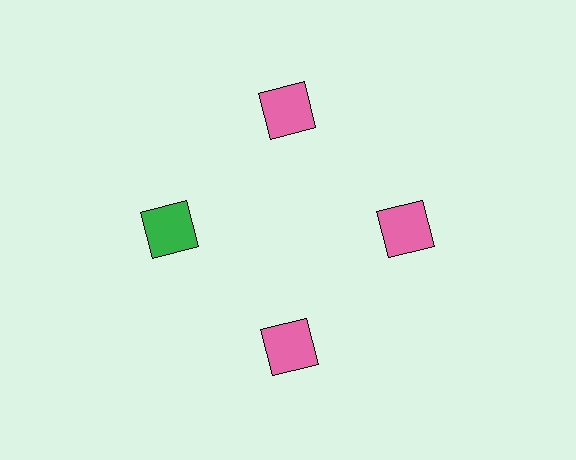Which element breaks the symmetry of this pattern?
The green square at roughly the 9 o'clock position breaks the symmetry. All other shapes are pink squares.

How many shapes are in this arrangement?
There are 4 shapes arranged in a ring pattern.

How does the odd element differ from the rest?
It has a different color: green instead of pink.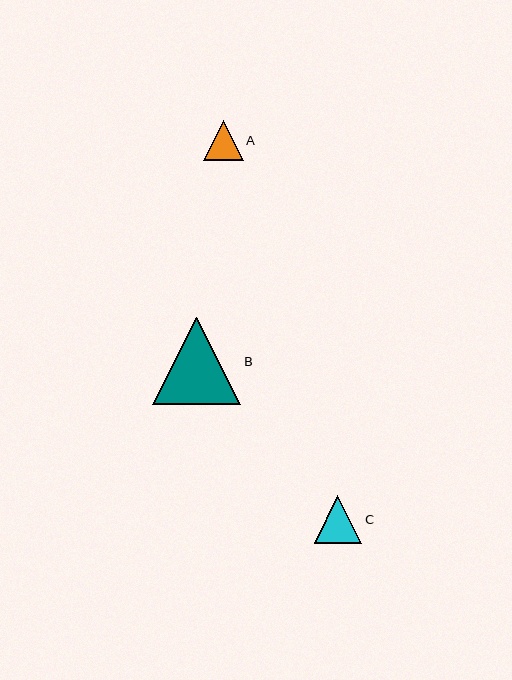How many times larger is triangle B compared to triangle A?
Triangle B is approximately 2.2 times the size of triangle A.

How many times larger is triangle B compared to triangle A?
Triangle B is approximately 2.2 times the size of triangle A.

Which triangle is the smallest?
Triangle A is the smallest with a size of approximately 40 pixels.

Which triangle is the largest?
Triangle B is the largest with a size of approximately 88 pixels.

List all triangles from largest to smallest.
From largest to smallest: B, C, A.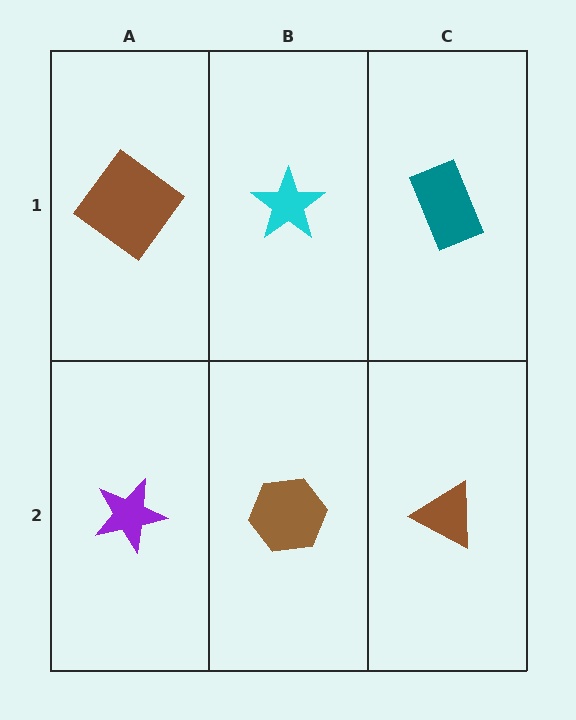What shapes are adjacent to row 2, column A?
A brown diamond (row 1, column A), a brown hexagon (row 2, column B).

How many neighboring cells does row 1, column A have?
2.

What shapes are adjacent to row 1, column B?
A brown hexagon (row 2, column B), a brown diamond (row 1, column A), a teal rectangle (row 1, column C).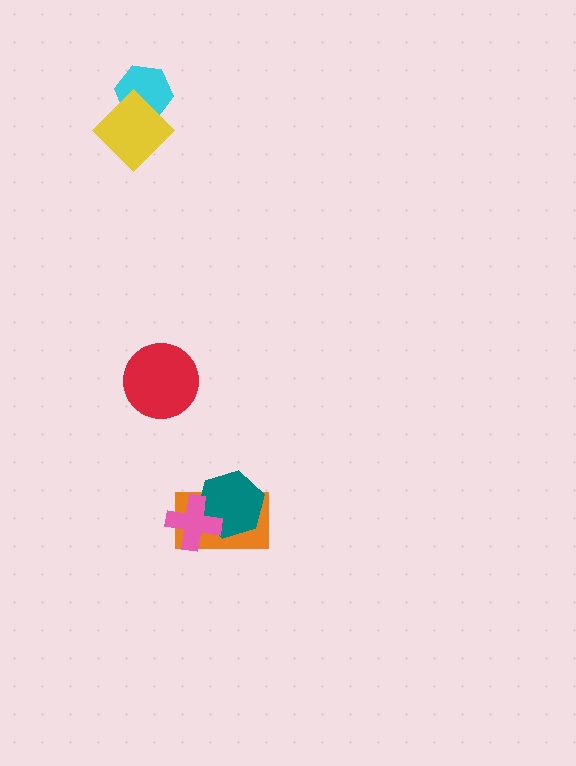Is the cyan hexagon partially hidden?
Yes, it is partially covered by another shape.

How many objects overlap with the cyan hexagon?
1 object overlaps with the cyan hexagon.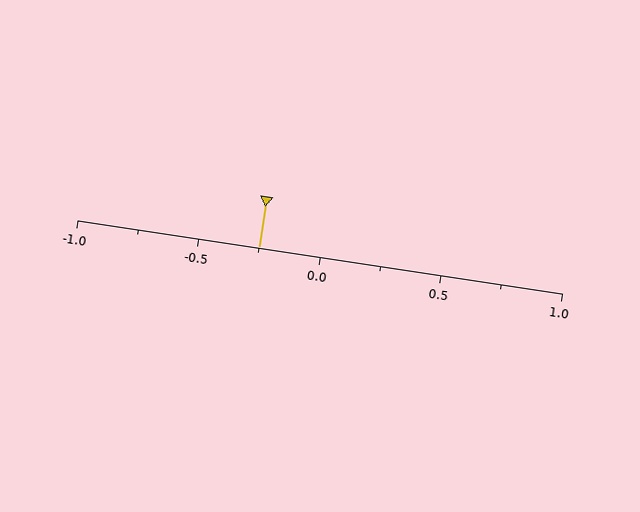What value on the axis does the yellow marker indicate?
The marker indicates approximately -0.25.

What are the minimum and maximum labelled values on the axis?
The axis runs from -1.0 to 1.0.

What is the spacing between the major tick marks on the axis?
The major ticks are spaced 0.5 apart.